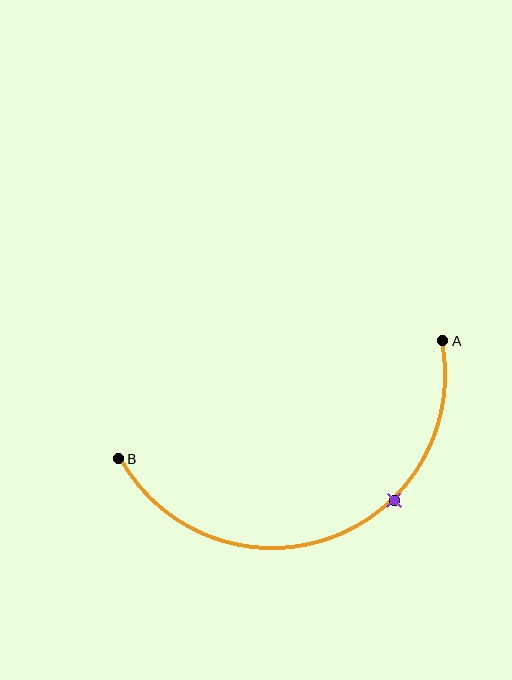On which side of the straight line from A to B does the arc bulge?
The arc bulges below the straight line connecting A and B.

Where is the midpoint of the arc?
The arc midpoint is the point on the curve farthest from the straight line joining A and B. It sits below that line.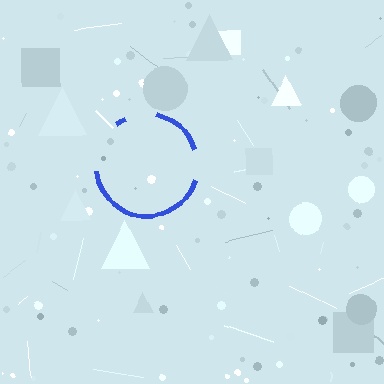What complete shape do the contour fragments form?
The contour fragments form a circle.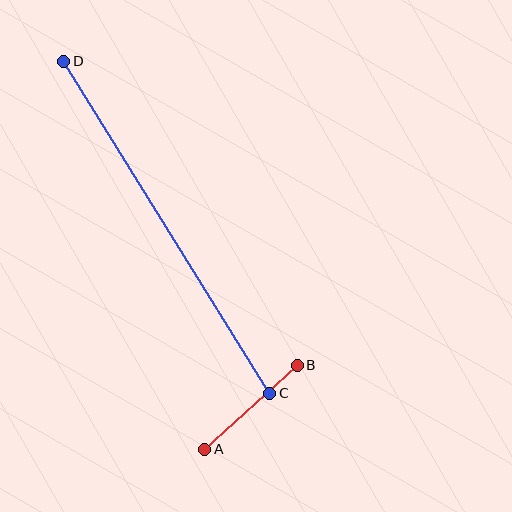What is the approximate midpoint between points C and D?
The midpoint is at approximately (167, 227) pixels.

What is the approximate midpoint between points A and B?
The midpoint is at approximately (251, 407) pixels.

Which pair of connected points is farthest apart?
Points C and D are farthest apart.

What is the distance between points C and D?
The distance is approximately 390 pixels.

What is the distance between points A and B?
The distance is approximately 125 pixels.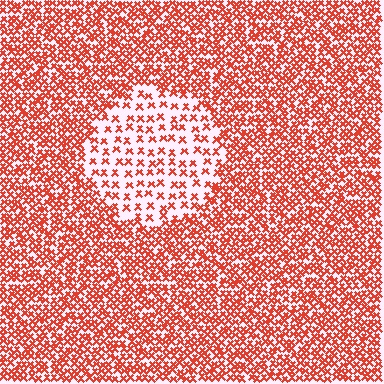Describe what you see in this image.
The image contains small red elements arranged at two different densities. A circle-shaped region is visible where the elements are less densely packed than the surrounding area.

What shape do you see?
I see a circle.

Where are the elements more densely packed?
The elements are more densely packed outside the circle boundary.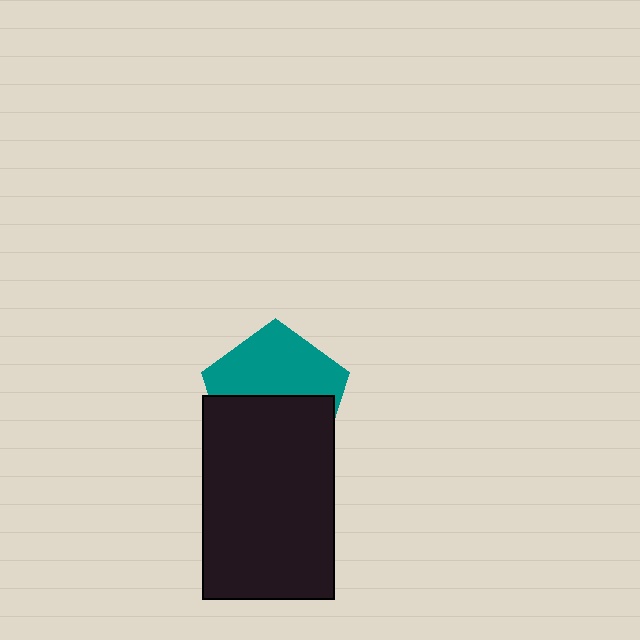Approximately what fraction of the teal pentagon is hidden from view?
Roughly 49% of the teal pentagon is hidden behind the black rectangle.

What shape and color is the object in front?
The object in front is a black rectangle.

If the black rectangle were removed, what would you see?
You would see the complete teal pentagon.